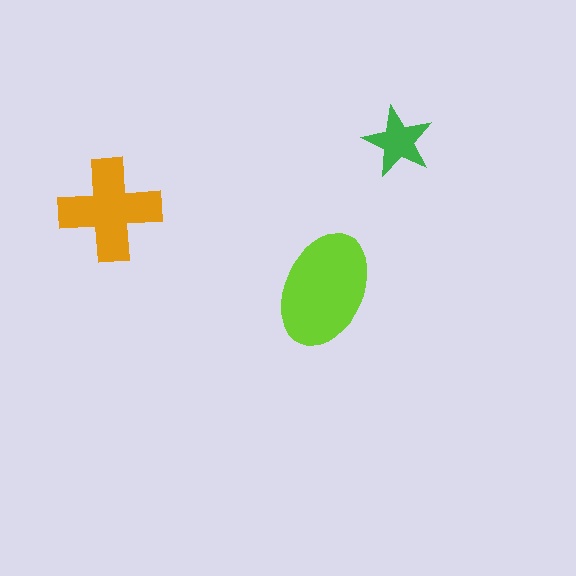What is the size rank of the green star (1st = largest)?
3rd.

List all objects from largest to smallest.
The lime ellipse, the orange cross, the green star.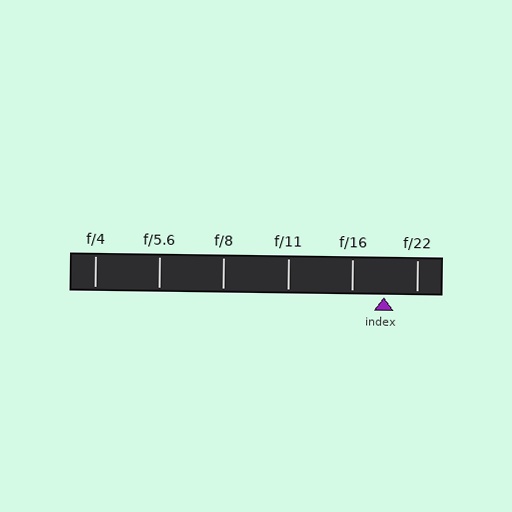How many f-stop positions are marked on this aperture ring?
There are 6 f-stop positions marked.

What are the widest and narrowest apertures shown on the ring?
The widest aperture shown is f/4 and the narrowest is f/22.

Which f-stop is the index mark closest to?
The index mark is closest to f/16.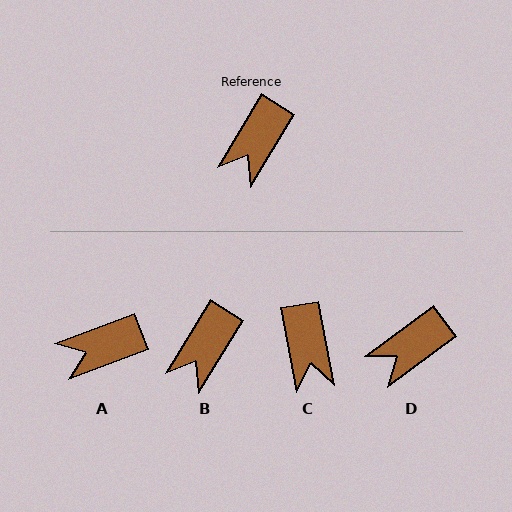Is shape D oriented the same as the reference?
No, it is off by about 22 degrees.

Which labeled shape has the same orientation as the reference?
B.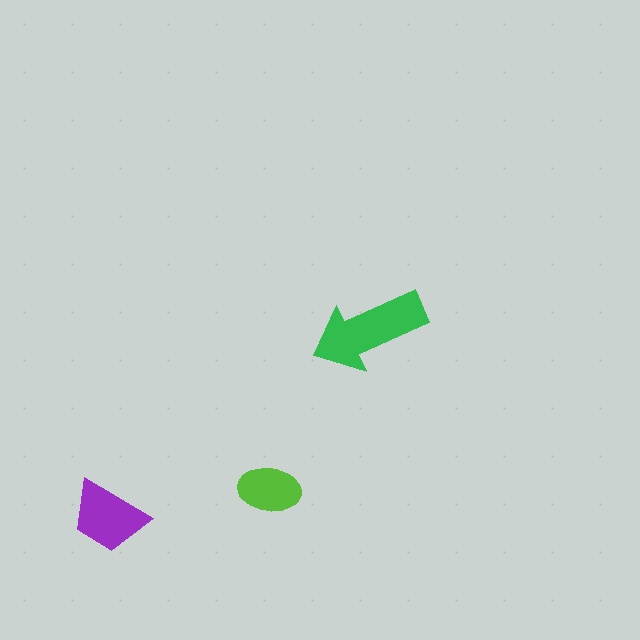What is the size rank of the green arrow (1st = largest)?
1st.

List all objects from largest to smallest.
The green arrow, the purple trapezoid, the lime ellipse.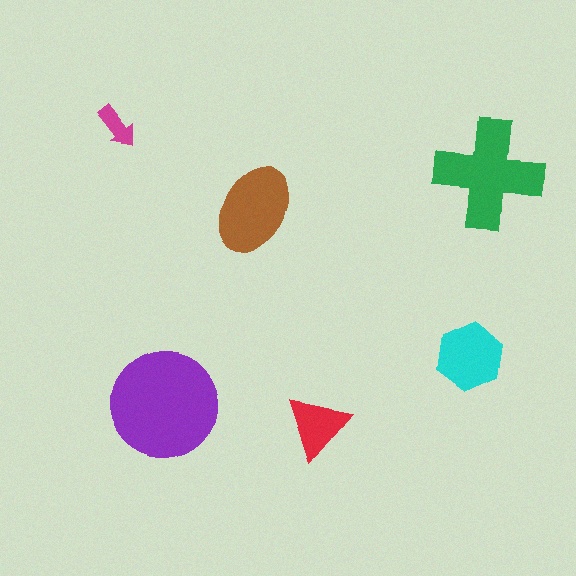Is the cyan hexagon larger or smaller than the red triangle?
Larger.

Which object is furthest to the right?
The green cross is rightmost.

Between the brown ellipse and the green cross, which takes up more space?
The green cross.